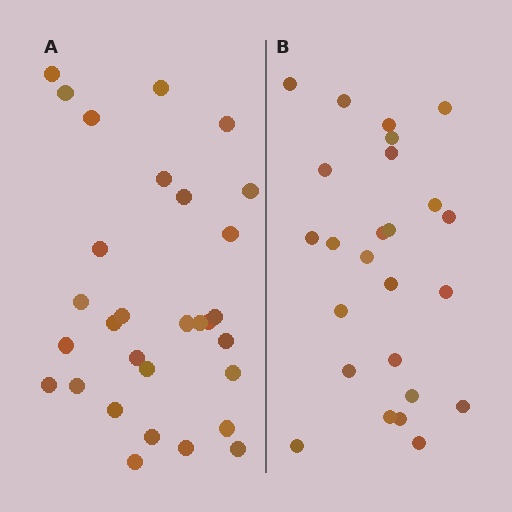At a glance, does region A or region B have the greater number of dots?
Region A (the left region) has more dots.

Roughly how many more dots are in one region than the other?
Region A has about 5 more dots than region B.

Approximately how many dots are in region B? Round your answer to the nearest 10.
About 20 dots. (The exact count is 25, which rounds to 20.)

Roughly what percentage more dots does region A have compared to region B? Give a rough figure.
About 20% more.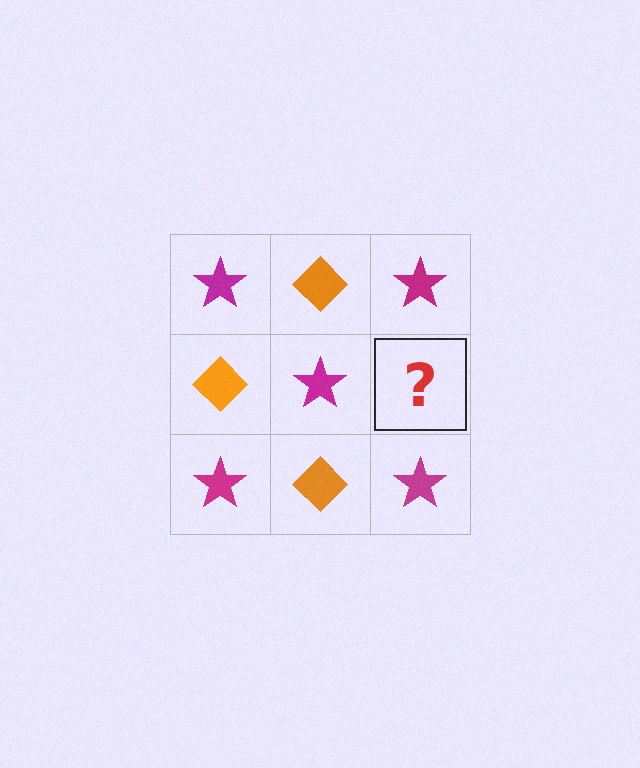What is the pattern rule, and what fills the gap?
The rule is that it alternates magenta star and orange diamond in a checkerboard pattern. The gap should be filled with an orange diamond.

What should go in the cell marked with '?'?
The missing cell should contain an orange diamond.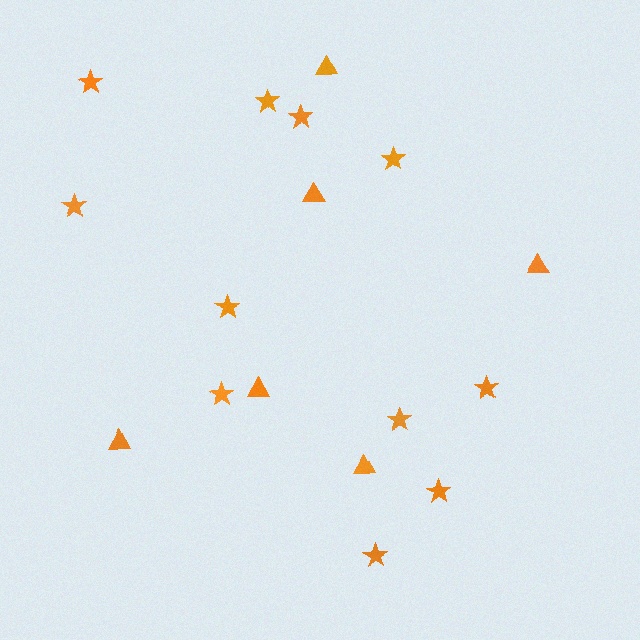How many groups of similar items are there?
There are 2 groups: one group of stars (11) and one group of triangles (6).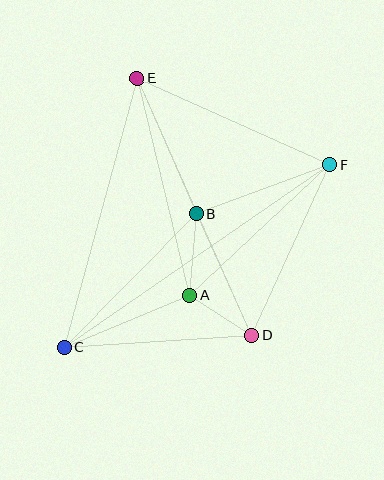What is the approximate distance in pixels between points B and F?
The distance between B and F is approximately 142 pixels.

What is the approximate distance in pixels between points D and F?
The distance between D and F is approximately 187 pixels.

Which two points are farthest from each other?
Points C and F are farthest from each other.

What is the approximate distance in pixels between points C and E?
The distance between C and E is approximately 279 pixels.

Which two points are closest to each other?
Points A and D are closest to each other.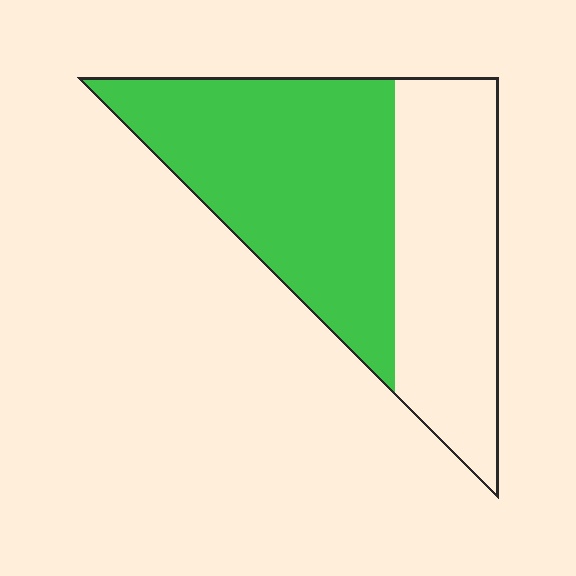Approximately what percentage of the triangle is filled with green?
Approximately 55%.